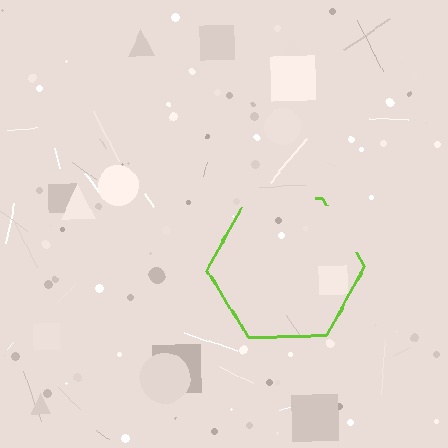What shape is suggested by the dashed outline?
The dashed outline suggests a hexagon.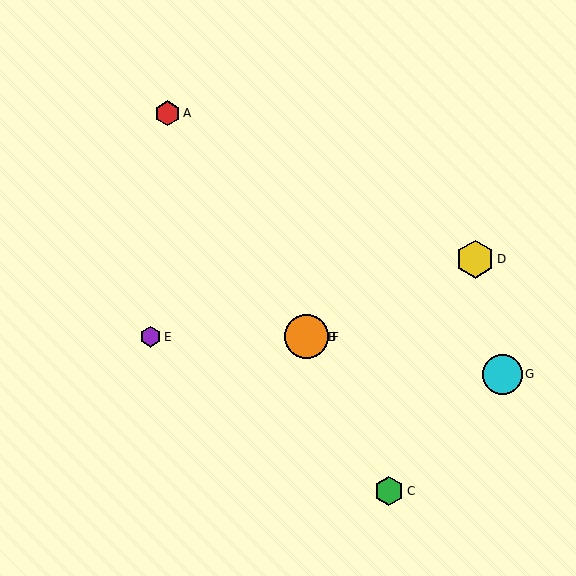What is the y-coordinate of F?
Object F is at y≈337.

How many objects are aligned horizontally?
3 objects (B, E, F) are aligned horizontally.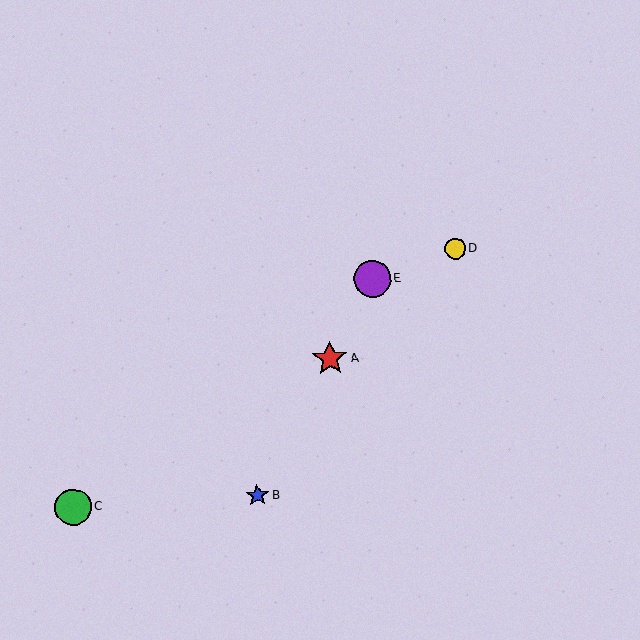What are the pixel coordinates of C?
Object C is at (73, 507).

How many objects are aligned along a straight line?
3 objects (A, B, E) are aligned along a straight line.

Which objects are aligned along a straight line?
Objects A, B, E are aligned along a straight line.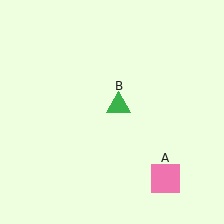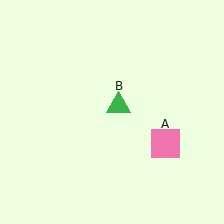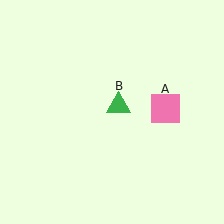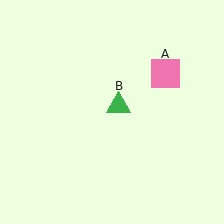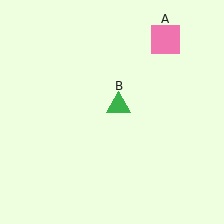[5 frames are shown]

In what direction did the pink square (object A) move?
The pink square (object A) moved up.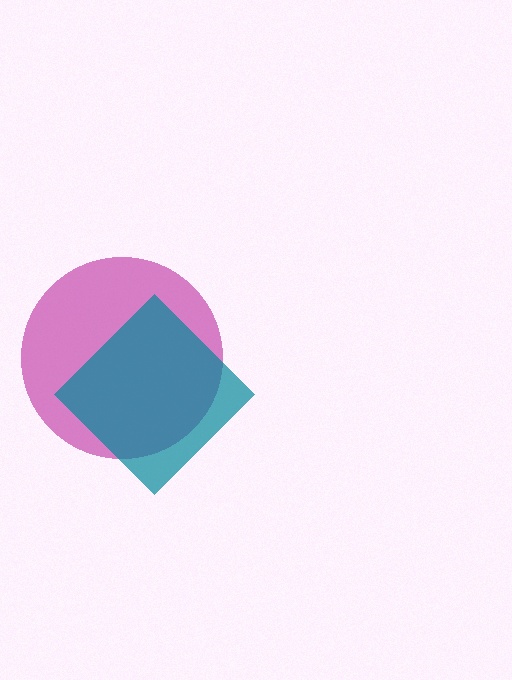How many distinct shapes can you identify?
There are 2 distinct shapes: a magenta circle, a teal diamond.